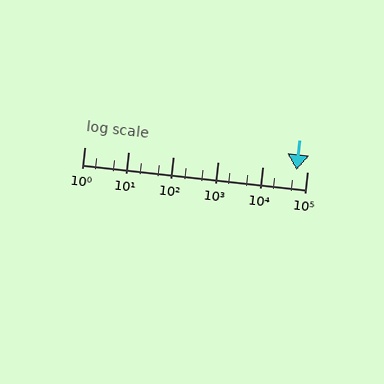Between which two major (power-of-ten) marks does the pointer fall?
The pointer is between 10000 and 100000.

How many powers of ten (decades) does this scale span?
The scale spans 5 decades, from 1 to 100000.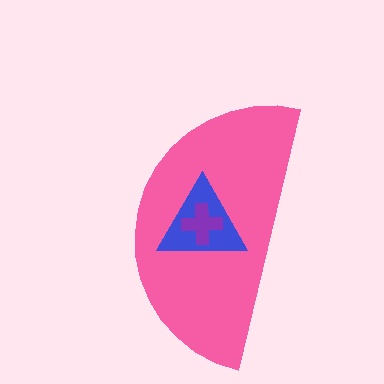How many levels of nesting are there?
3.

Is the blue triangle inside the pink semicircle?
Yes.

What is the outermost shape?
The pink semicircle.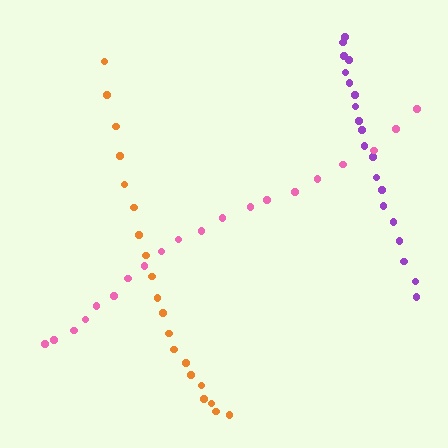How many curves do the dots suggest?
There are 3 distinct paths.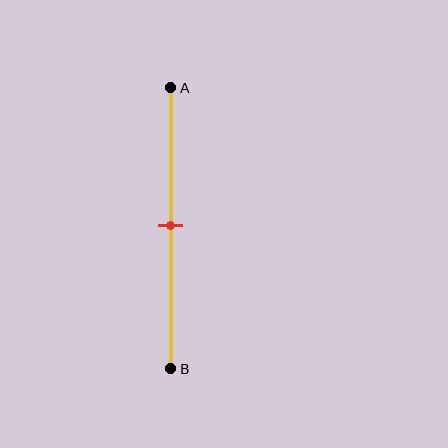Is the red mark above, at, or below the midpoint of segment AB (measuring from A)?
The red mark is approximately at the midpoint of segment AB.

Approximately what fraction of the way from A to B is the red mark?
The red mark is approximately 50% of the way from A to B.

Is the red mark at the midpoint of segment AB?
Yes, the mark is approximately at the midpoint.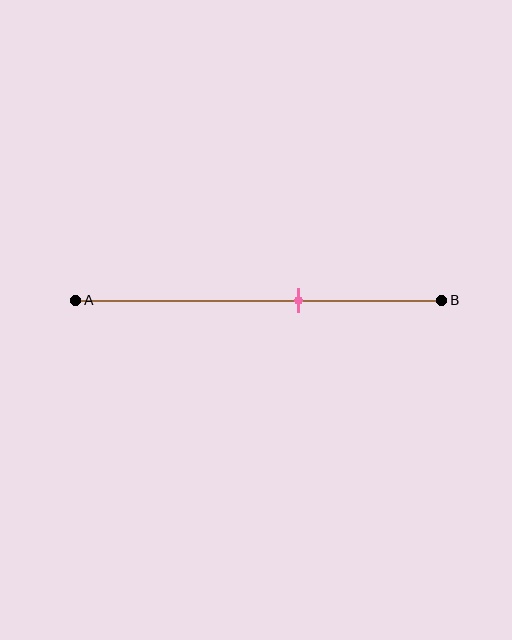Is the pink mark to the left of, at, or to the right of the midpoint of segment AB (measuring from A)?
The pink mark is to the right of the midpoint of segment AB.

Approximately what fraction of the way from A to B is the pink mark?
The pink mark is approximately 60% of the way from A to B.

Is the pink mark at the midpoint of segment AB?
No, the mark is at about 60% from A, not at the 50% midpoint.